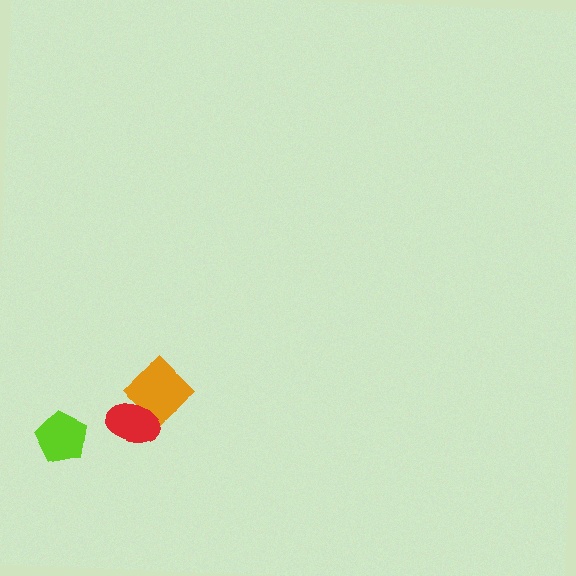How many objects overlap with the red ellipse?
1 object overlaps with the red ellipse.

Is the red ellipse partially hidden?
No, no other shape covers it.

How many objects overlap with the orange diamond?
1 object overlaps with the orange diamond.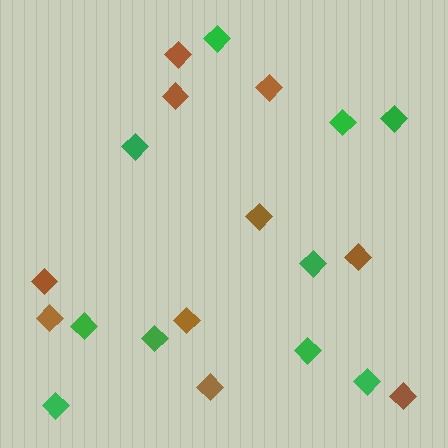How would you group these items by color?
There are 2 groups: one group of green diamonds (10) and one group of brown diamonds (10).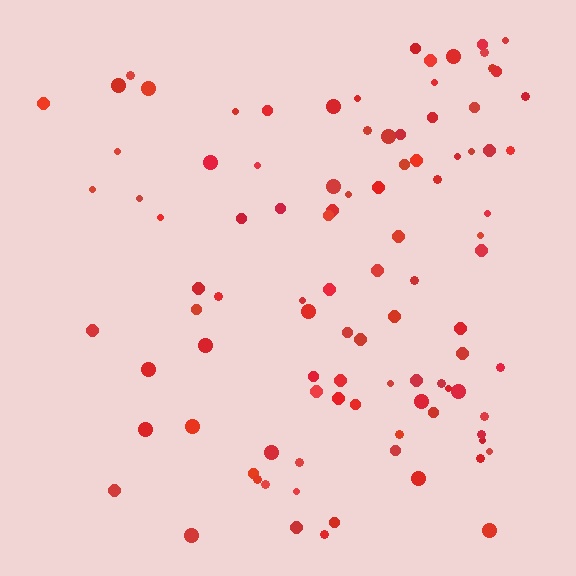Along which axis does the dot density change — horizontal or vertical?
Horizontal.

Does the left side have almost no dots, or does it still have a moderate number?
Still a moderate number, just noticeably fewer than the right.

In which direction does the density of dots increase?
From left to right, with the right side densest.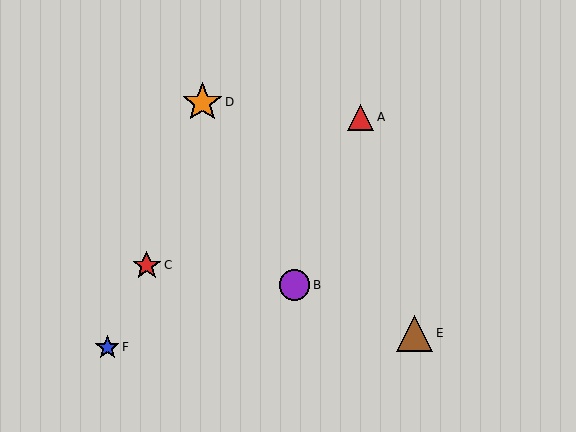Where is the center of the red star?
The center of the red star is at (147, 265).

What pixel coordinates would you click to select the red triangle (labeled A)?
Click at (361, 117) to select the red triangle A.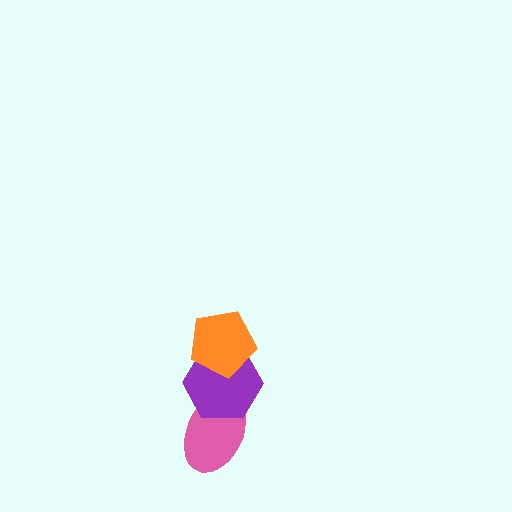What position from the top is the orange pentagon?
The orange pentagon is 1st from the top.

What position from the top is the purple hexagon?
The purple hexagon is 2nd from the top.